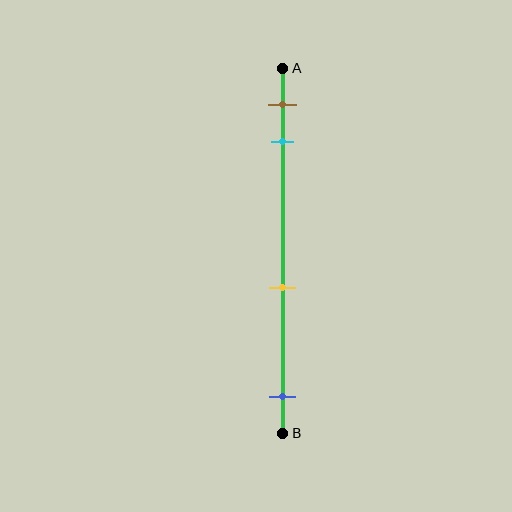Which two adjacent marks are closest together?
The brown and cyan marks are the closest adjacent pair.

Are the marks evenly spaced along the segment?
No, the marks are not evenly spaced.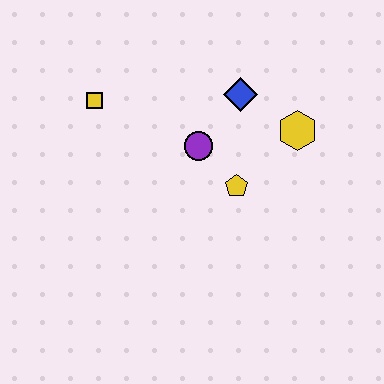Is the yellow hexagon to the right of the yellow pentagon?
Yes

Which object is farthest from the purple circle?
The yellow square is farthest from the purple circle.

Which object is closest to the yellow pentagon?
The purple circle is closest to the yellow pentagon.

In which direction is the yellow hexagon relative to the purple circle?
The yellow hexagon is to the right of the purple circle.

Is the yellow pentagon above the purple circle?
No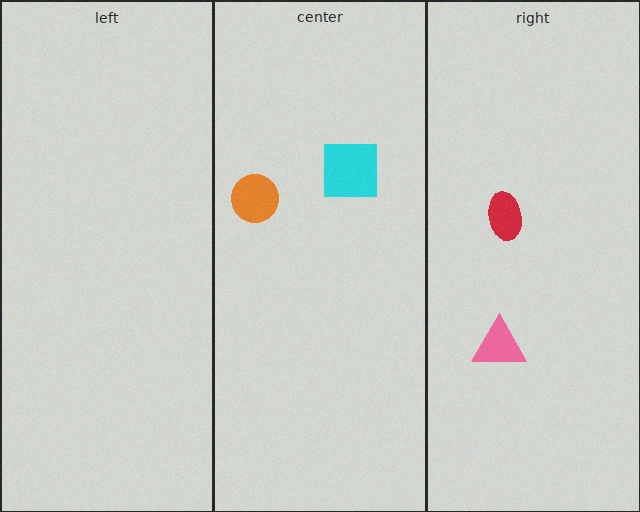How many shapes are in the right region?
2.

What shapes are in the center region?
The orange circle, the cyan square.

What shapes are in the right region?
The pink triangle, the red ellipse.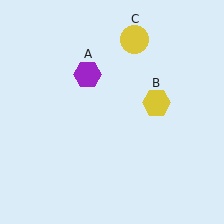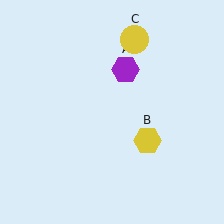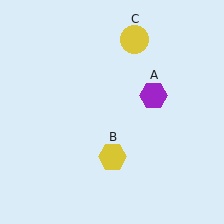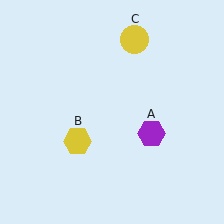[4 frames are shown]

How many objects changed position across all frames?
2 objects changed position: purple hexagon (object A), yellow hexagon (object B).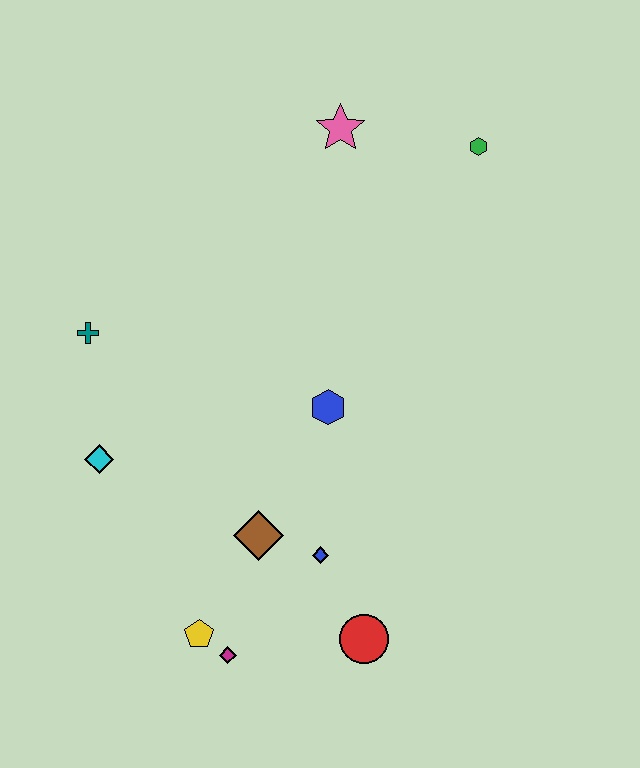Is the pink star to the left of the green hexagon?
Yes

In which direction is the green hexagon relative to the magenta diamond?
The green hexagon is above the magenta diamond.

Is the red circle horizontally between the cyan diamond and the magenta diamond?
No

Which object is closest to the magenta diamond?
The yellow pentagon is closest to the magenta diamond.